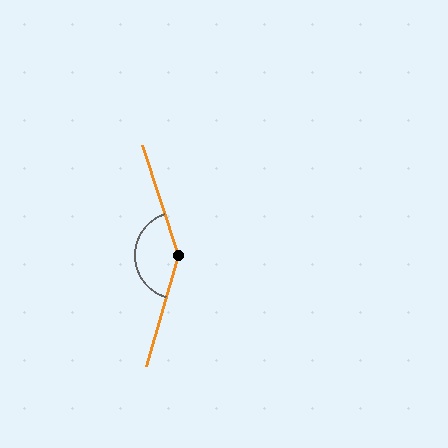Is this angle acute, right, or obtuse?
It is obtuse.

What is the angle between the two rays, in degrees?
Approximately 146 degrees.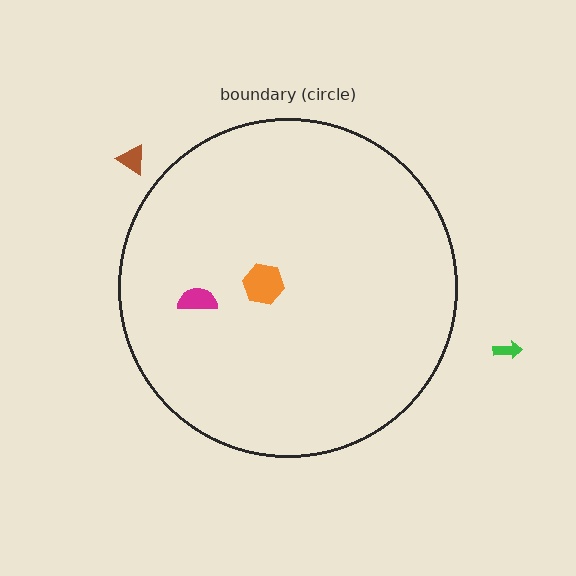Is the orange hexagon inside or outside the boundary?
Inside.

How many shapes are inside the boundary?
2 inside, 2 outside.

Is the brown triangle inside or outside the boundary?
Outside.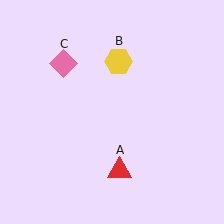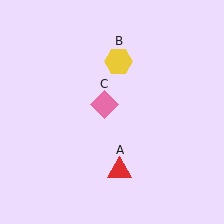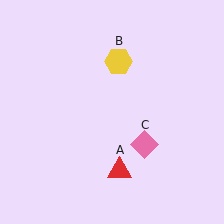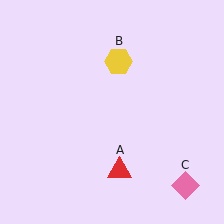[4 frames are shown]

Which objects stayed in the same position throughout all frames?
Red triangle (object A) and yellow hexagon (object B) remained stationary.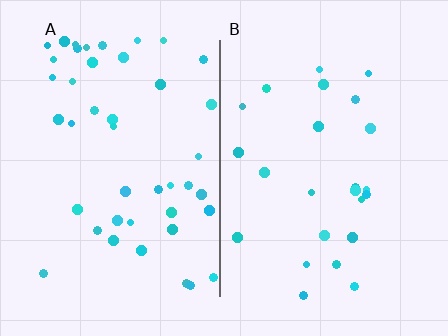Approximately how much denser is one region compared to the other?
Approximately 1.8× — region A over region B.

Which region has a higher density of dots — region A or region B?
A (the left).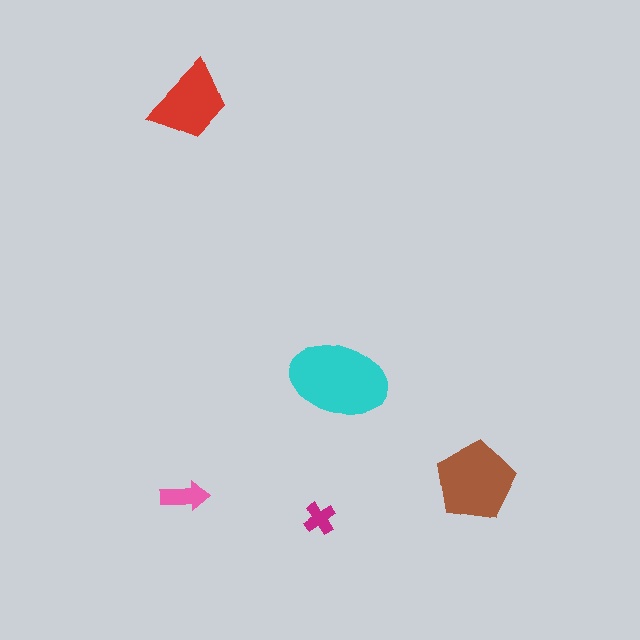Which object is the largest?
The cyan ellipse.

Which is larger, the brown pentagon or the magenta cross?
The brown pentagon.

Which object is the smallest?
The magenta cross.